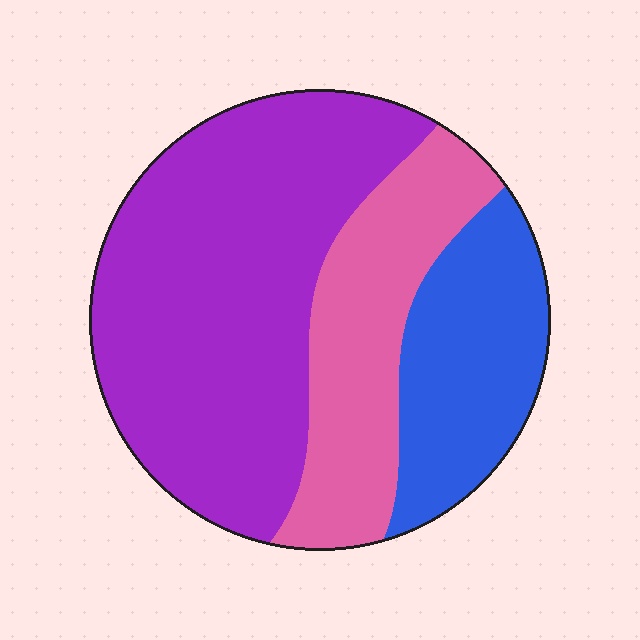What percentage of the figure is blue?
Blue takes up between a sixth and a third of the figure.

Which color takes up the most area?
Purple, at roughly 55%.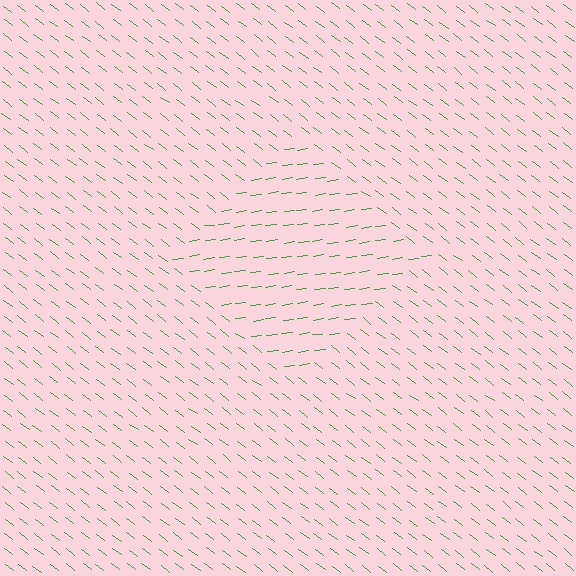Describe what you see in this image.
The image is filled with small green line segments. A diamond region in the image has lines oriented differently from the surrounding lines, creating a visible texture boundary.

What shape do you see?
I see a diamond.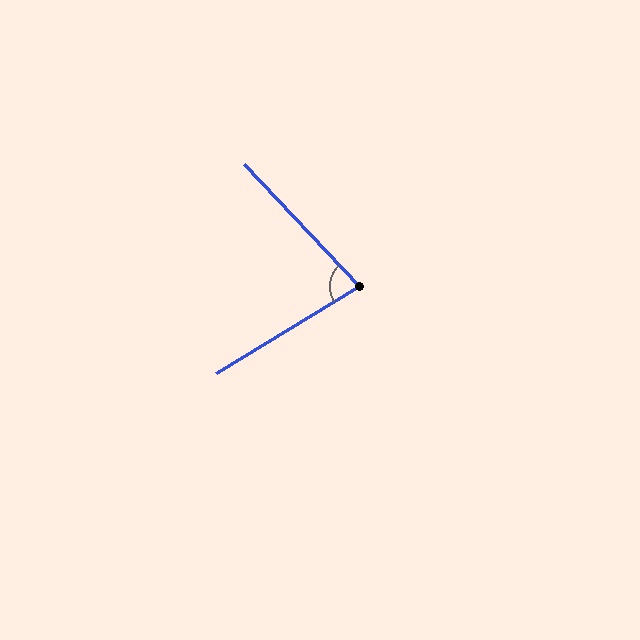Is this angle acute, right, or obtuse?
It is acute.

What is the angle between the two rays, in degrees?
Approximately 78 degrees.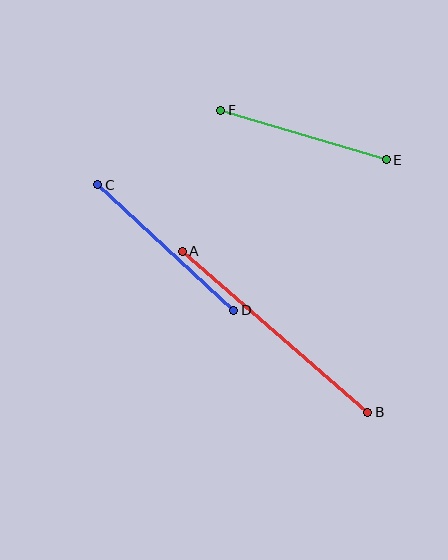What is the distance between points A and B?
The distance is approximately 245 pixels.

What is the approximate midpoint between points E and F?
The midpoint is at approximately (303, 135) pixels.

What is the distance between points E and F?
The distance is approximately 173 pixels.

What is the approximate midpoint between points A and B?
The midpoint is at approximately (275, 332) pixels.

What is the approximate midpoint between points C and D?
The midpoint is at approximately (166, 247) pixels.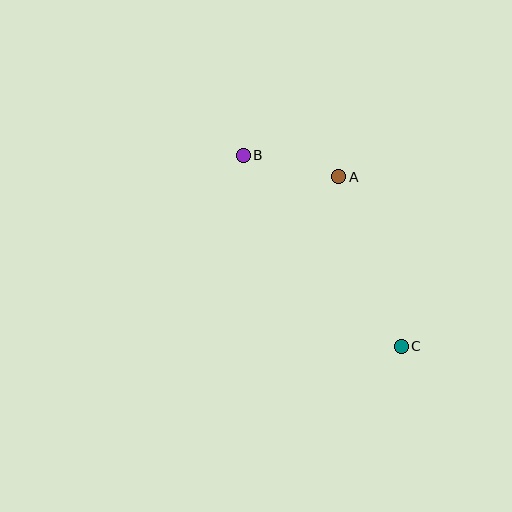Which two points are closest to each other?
Points A and B are closest to each other.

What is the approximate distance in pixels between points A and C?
The distance between A and C is approximately 181 pixels.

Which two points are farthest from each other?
Points B and C are farthest from each other.